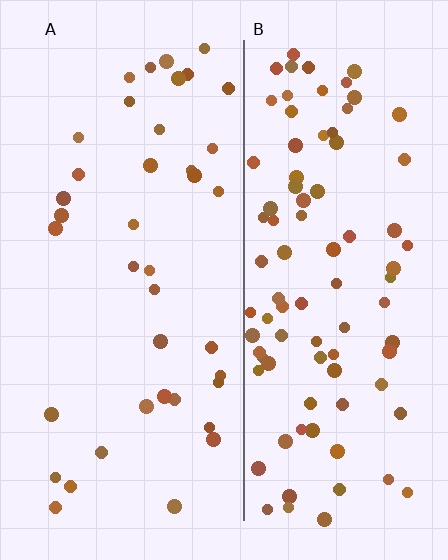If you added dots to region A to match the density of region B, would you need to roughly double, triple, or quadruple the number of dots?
Approximately double.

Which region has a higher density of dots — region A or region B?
B (the right).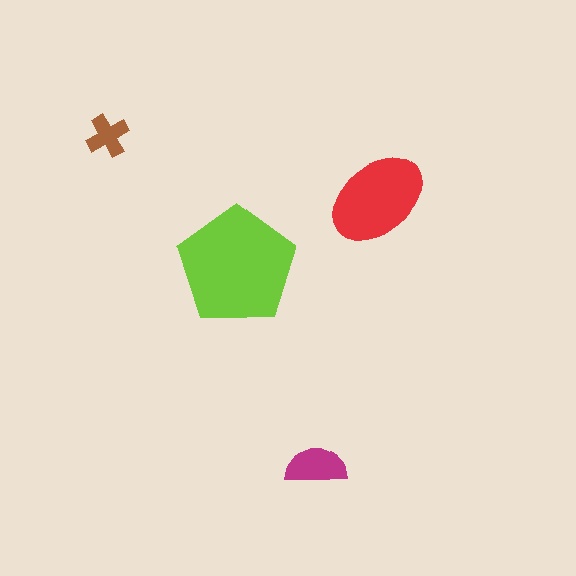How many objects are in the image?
There are 4 objects in the image.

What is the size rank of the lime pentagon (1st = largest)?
1st.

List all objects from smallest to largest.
The brown cross, the magenta semicircle, the red ellipse, the lime pentagon.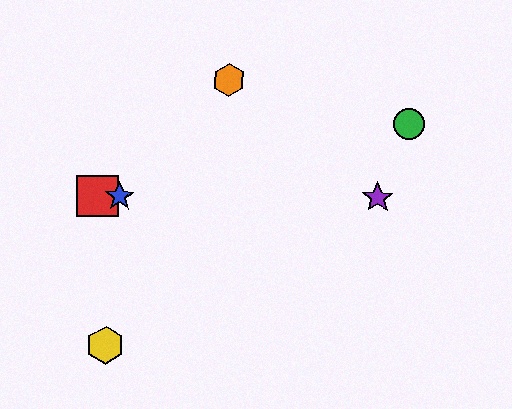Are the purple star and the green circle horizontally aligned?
No, the purple star is at y≈198 and the green circle is at y≈123.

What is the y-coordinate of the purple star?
The purple star is at y≈198.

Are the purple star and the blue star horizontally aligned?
Yes, both are at y≈198.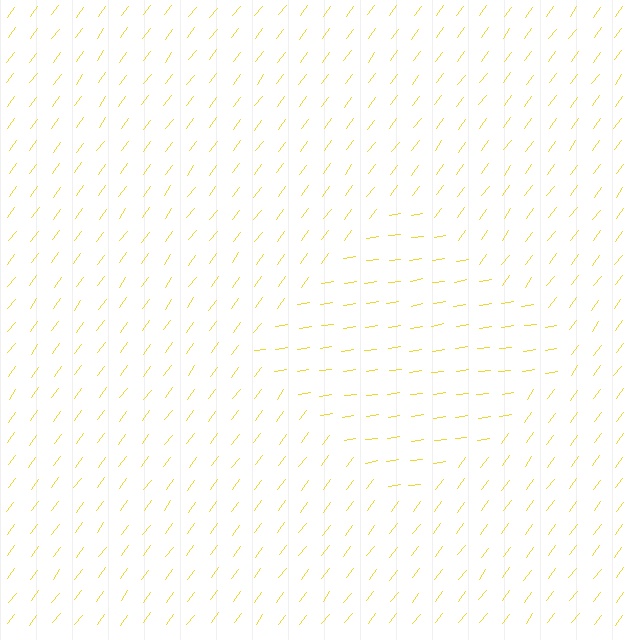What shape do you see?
I see a diamond.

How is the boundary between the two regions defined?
The boundary is defined purely by a change in line orientation (approximately 45 degrees difference). All lines are the same color and thickness.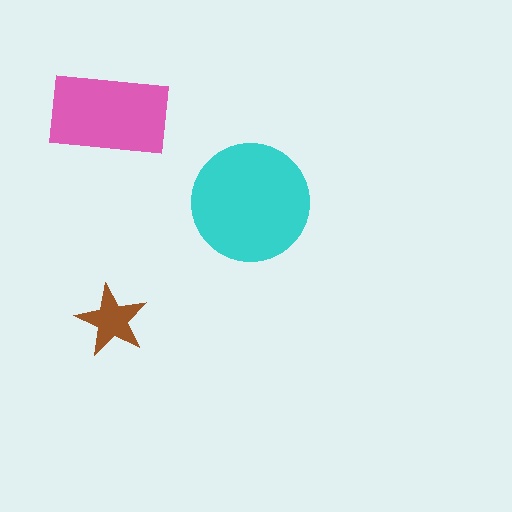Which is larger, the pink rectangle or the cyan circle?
The cyan circle.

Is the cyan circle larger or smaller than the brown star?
Larger.